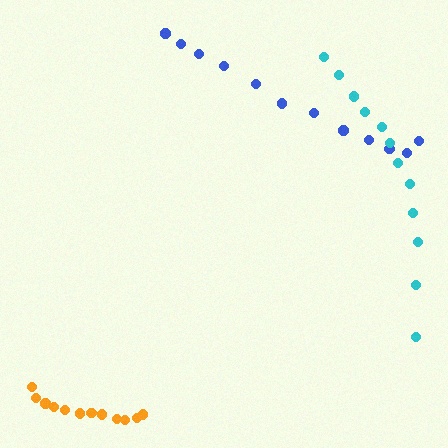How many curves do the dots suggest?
There are 3 distinct paths.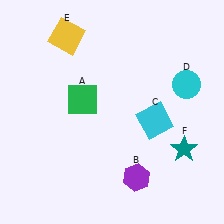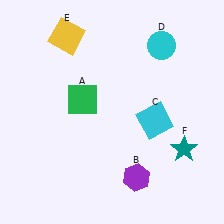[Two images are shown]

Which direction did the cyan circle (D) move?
The cyan circle (D) moved up.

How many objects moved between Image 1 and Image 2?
1 object moved between the two images.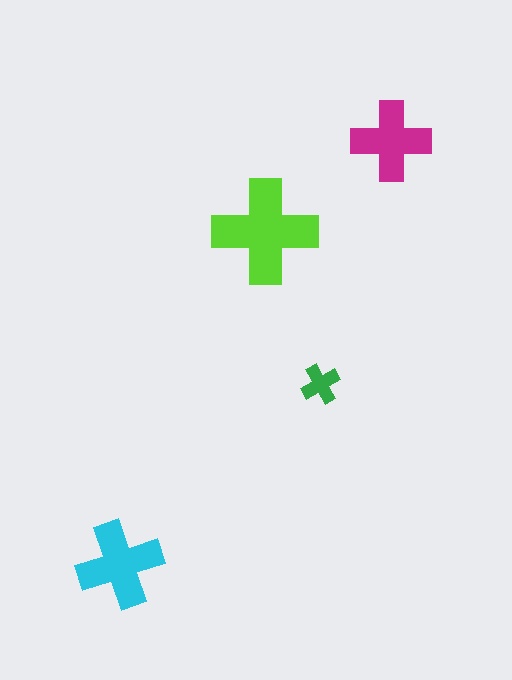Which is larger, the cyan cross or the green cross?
The cyan one.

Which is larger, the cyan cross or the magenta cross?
The cyan one.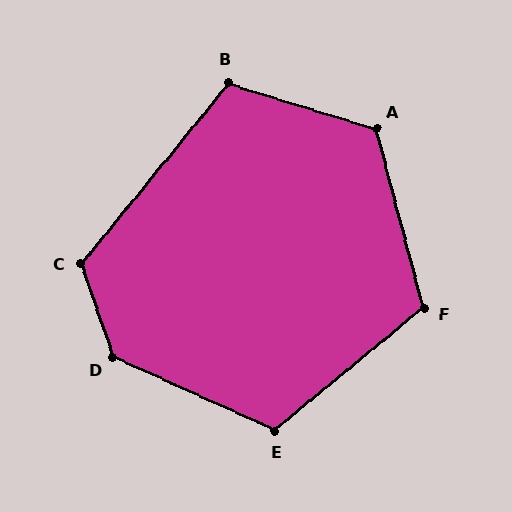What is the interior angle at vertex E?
Approximately 116 degrees (obtuse).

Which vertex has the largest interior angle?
D, at approximately 133 degrees.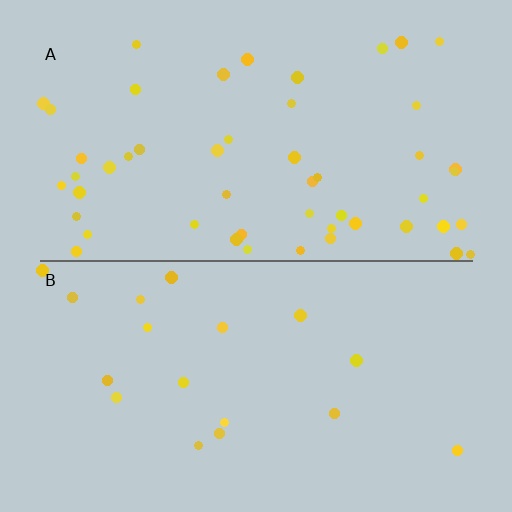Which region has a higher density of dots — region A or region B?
A (the top).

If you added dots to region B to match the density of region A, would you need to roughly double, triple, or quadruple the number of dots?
Approximately triple.